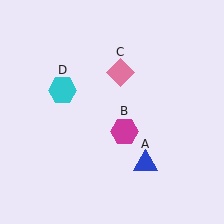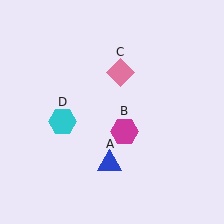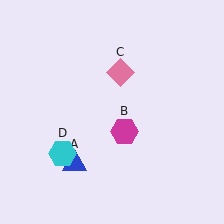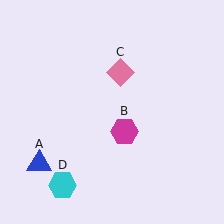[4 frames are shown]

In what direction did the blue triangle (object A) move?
The blue triangle (object A) moved left.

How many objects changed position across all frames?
2 objects changed position: blue triangle (object A), cyan hexagon (object D).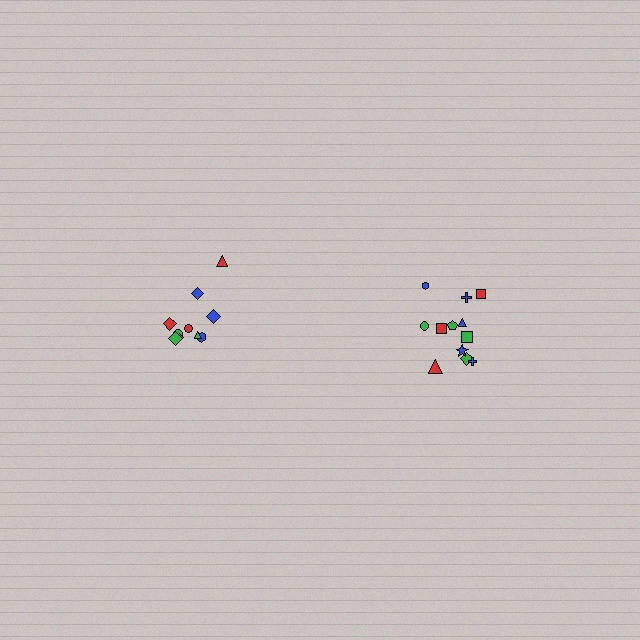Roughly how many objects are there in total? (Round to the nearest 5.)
Roughly 20 objects in total.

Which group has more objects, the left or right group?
The right group.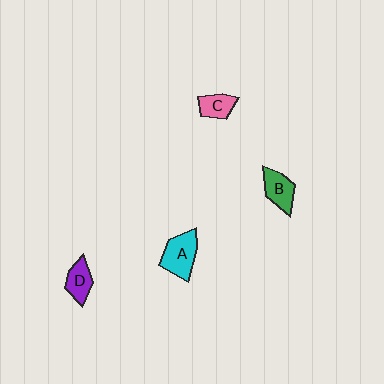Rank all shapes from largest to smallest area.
From largest to smallest: A (cyan), B (green), D (purple), C (pink).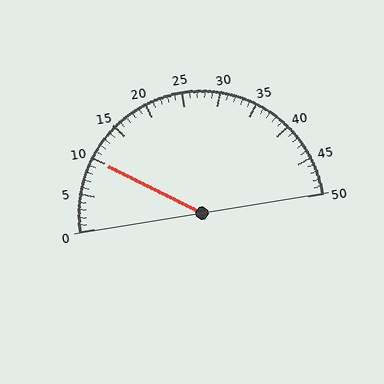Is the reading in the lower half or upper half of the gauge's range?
The reading is in the lower half of the range (0 to 50).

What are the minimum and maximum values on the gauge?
The gauge ranges from 0 to 50.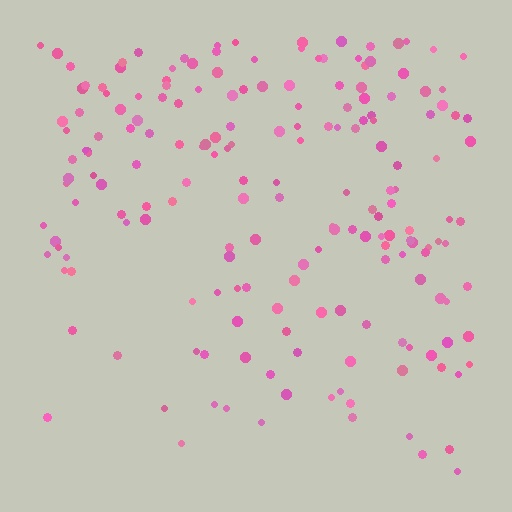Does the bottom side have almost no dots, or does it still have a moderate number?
Still a moderate number, just noticeably fewer than the top.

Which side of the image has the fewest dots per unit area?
The bottom.